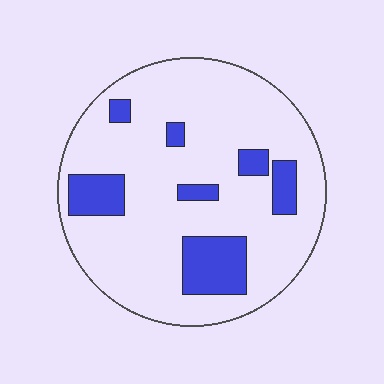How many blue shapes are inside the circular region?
7.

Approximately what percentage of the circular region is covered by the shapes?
Approximately 20%.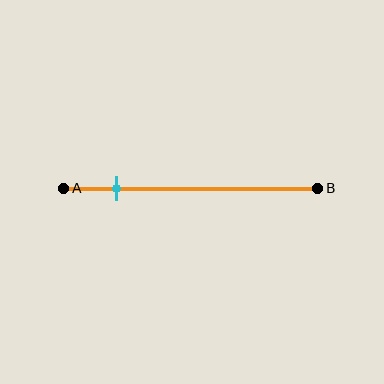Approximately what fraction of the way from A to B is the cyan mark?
The cyan mark is approximately 20% of the way from A to B.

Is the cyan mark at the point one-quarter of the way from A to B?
No, the mark is at about 20% from A, not at the 25% one-quarter point.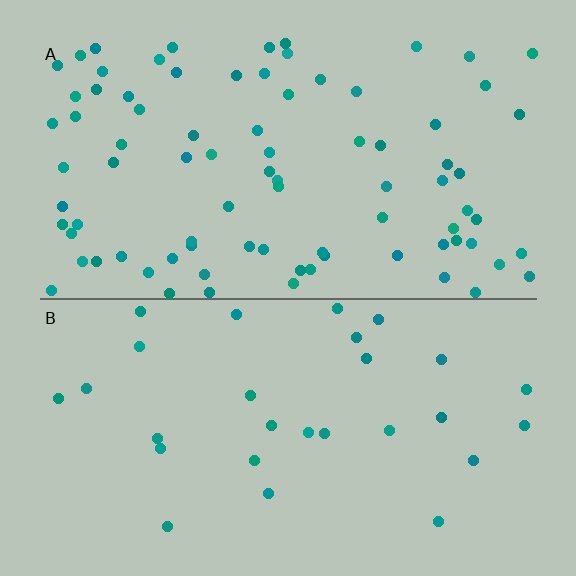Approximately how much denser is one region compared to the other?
Approximately 2.9× — region A over region B.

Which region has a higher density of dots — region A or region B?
A (the top).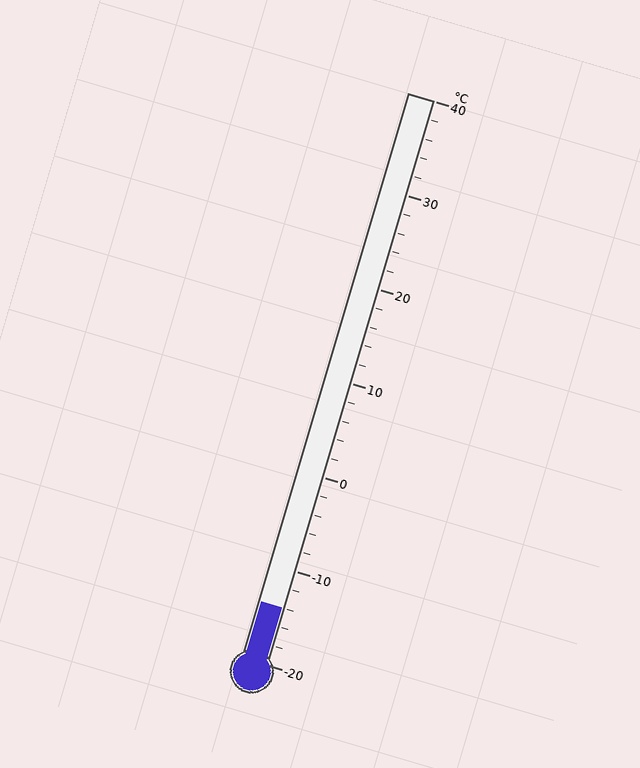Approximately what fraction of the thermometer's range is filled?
The thermometer is filled to approximately 10% of its range.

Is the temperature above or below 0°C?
The temperature is below 0°C.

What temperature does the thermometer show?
The thermometer shows approximately -14°C.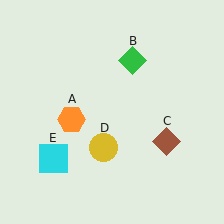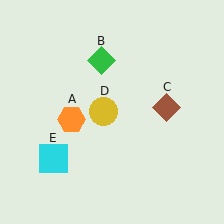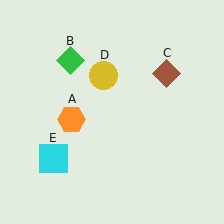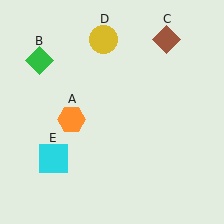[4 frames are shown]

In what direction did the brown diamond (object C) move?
The brown diamond (object C) moved up.